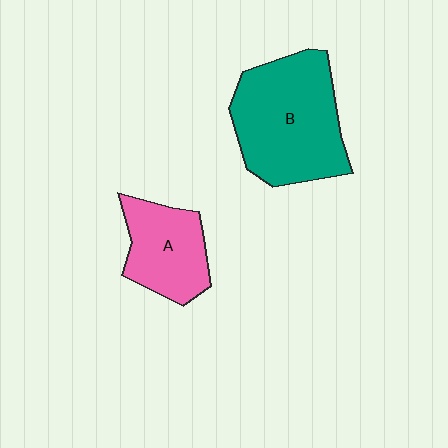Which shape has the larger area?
Shape B (teal).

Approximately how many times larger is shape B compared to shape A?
Approximately 1.7 times.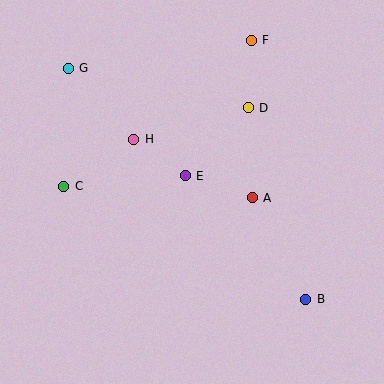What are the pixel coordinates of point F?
Point F is at (251, 40).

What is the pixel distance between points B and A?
The distance between B and A is 115 pixels.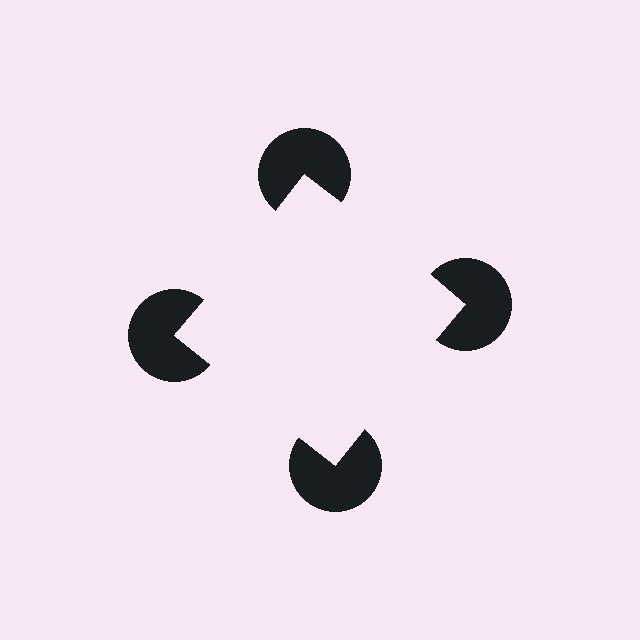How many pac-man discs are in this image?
There are 4 — one at each vertex of the illusory square.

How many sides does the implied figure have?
4 sides.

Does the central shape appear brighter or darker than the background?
It typically appears slightly brighter than the background, even though no actual brightness change is drawn.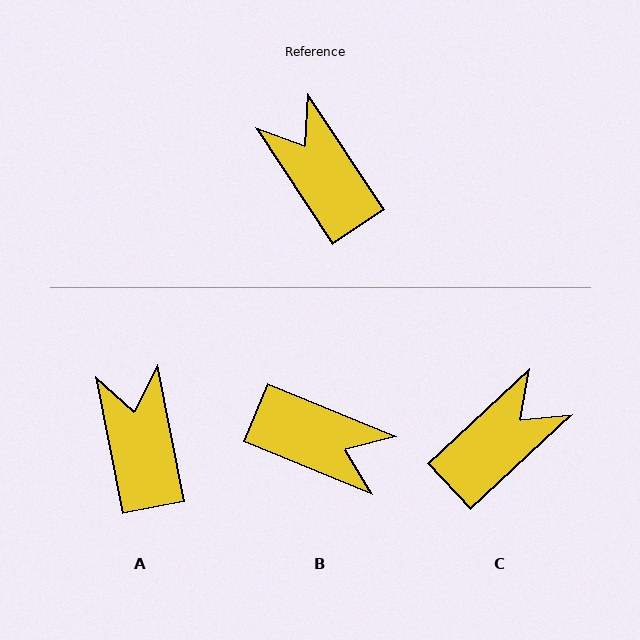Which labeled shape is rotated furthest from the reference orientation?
B, about 146 degrees away.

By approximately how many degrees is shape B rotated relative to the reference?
Approximately 146 degrees clockwise.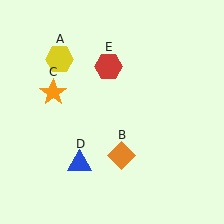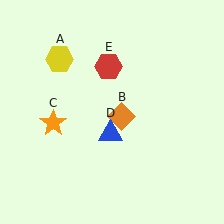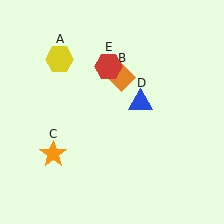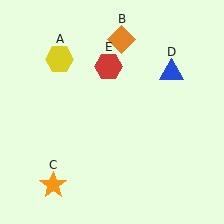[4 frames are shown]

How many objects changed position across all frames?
3 objects changed position: orange diamond (object B), orange star (object C), blue triangle (object D).